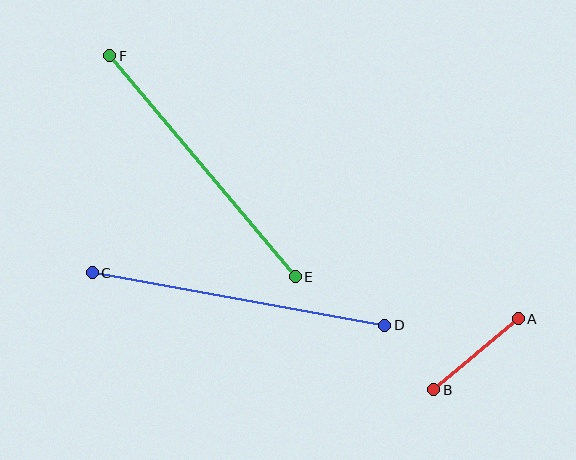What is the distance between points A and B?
The distance is approximately 111 pixels.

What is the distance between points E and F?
The distance is approximately 288 pixels.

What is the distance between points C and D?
The distance is approximately 297 pixels.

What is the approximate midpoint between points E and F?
The midpoint is at approximately (203, 166) pixels.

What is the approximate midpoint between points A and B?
The midpoint is at approximately (476, 354) pixels.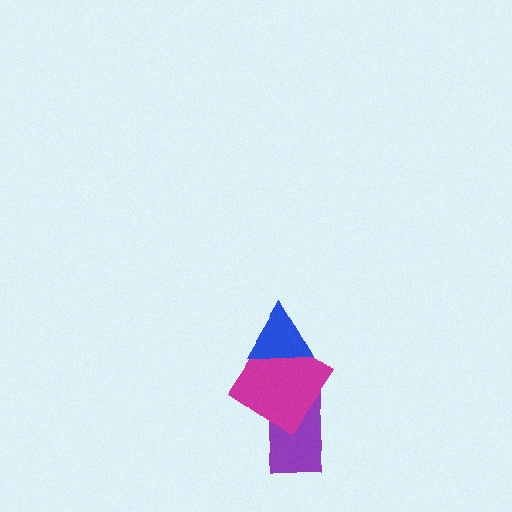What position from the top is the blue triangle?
The blue triangle is 1st from the top.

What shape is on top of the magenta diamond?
The blue triangle is on top of the magenta diamond.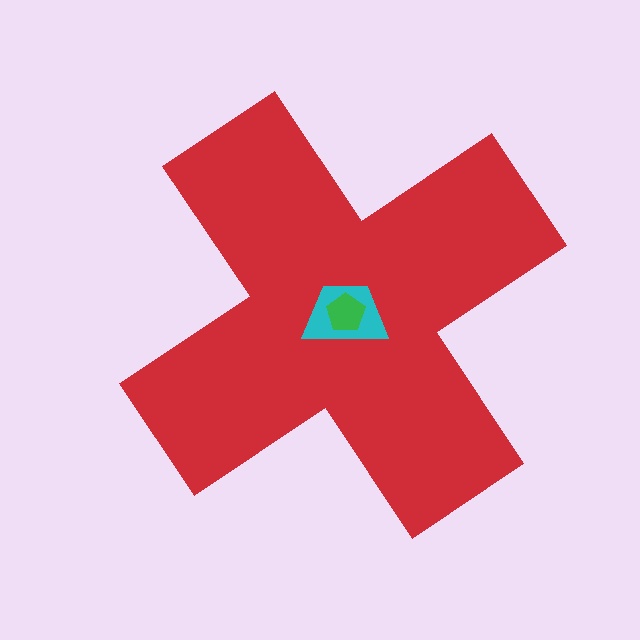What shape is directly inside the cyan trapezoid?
The green pentagon.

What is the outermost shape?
The red cross.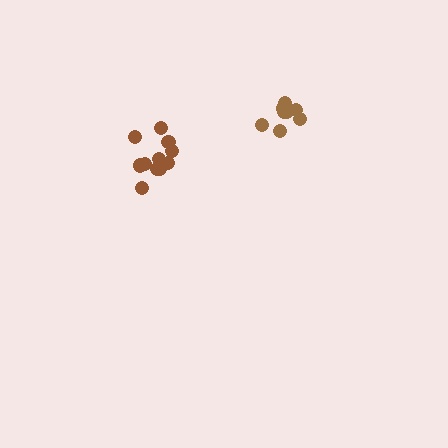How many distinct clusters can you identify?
There are 2 distinct clusters.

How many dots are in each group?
Group 1: 8 dots, Group 2: 11 dots (19 total).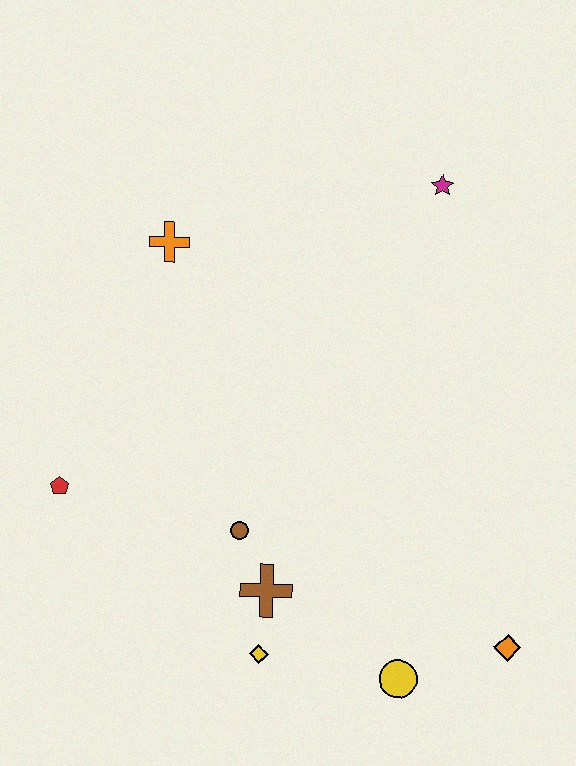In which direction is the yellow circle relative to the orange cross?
The yellow circle is below the orange cross.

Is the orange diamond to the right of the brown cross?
Yes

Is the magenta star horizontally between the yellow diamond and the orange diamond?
Yes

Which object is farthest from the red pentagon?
The magenta star is farthest from the red pentagon.